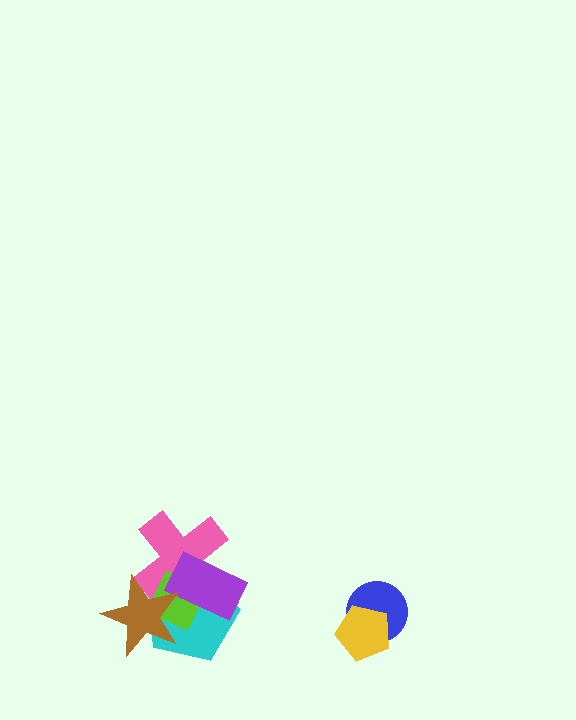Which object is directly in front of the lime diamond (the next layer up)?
The purple rectangle is directly in front of the lime diamond.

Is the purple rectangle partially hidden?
Yes, it is partially covered by another shape.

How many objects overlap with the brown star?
4 objects overlap with the brown star.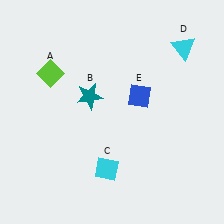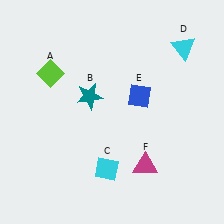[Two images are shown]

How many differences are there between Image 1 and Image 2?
There is 1 difference between the two images.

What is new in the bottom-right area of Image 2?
A magenta triangle (F) was added in the bottom-right area of Image 2.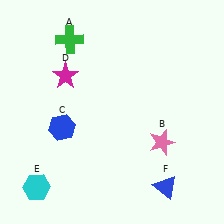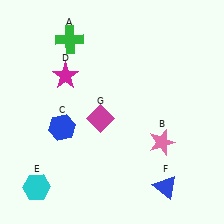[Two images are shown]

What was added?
A magenta diamond (G) was added in Image 2.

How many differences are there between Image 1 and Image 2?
There is 1 difference between the two images.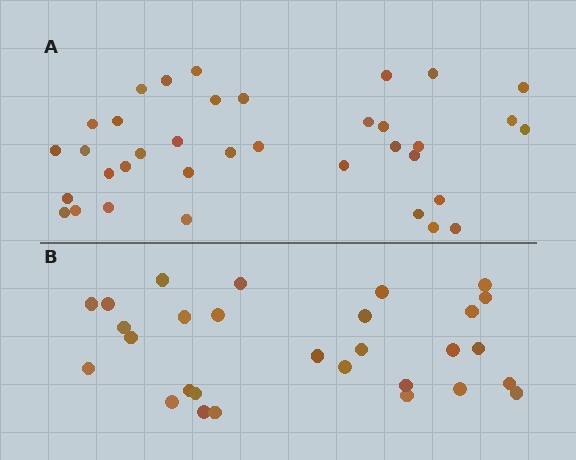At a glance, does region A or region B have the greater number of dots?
Region A (the top region) has more dots.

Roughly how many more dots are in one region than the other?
Region A has roughly 8 or so more dots than region B.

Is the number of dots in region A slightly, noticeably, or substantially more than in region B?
Region A has only slightly more — the two regions are fairly close. The ratio is roughly 1.2 to 1.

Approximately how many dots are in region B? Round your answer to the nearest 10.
About 30 dots. (The exact count is 29, which rounds to 30.)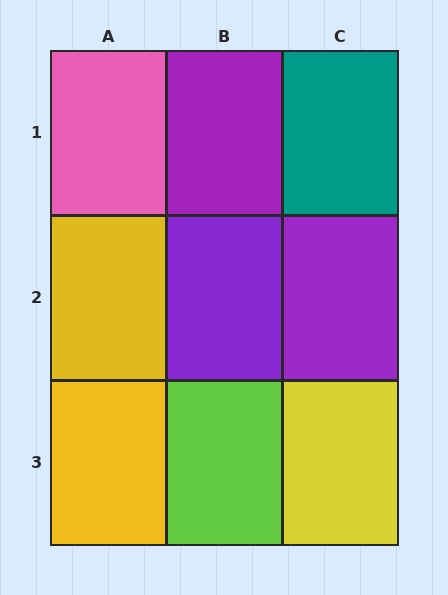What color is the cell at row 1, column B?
Purple.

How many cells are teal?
1 cell is teal.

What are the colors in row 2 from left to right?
Yellow, purple, purple.